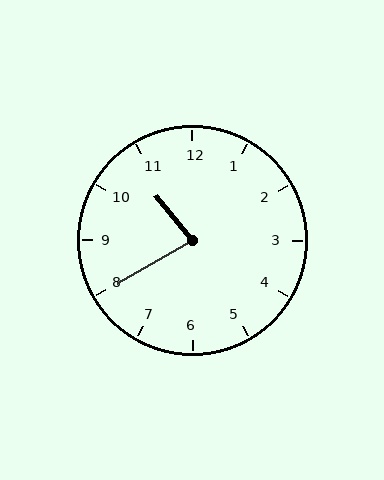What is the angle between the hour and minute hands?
Approximately 80 degrees.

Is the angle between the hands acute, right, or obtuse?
It is acute.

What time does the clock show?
10:40.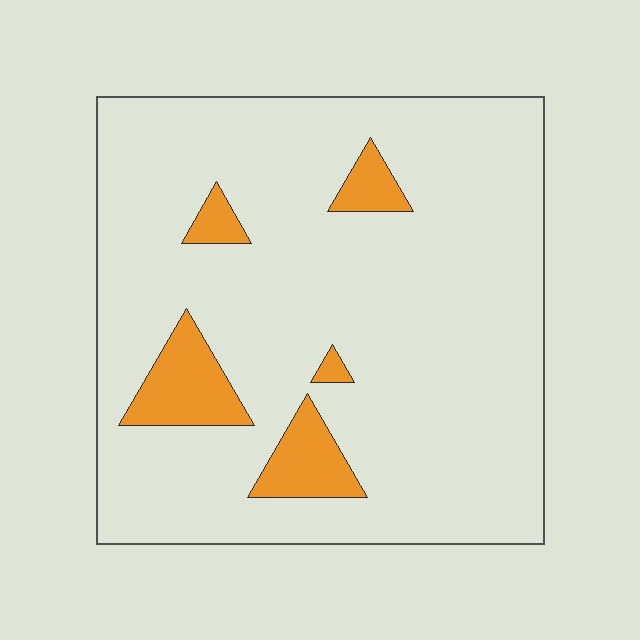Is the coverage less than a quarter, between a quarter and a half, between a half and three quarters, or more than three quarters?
Less than a quarter.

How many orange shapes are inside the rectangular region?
5.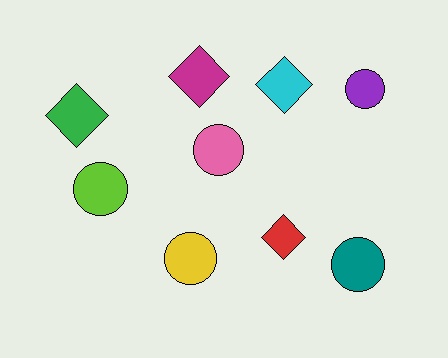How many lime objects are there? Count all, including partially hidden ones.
There is 1 lime object.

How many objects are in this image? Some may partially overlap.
There are 9 objects.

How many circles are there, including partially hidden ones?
There are 5 circles.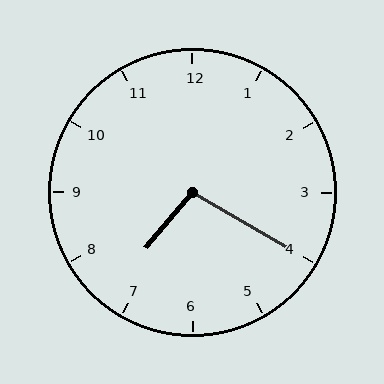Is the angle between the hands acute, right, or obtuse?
It is obtuse.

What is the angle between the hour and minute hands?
Approximately 100 degrees.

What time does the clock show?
7:20.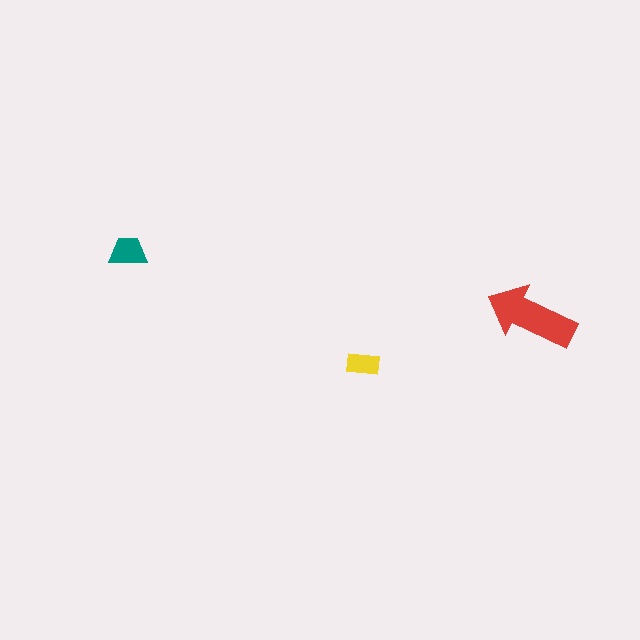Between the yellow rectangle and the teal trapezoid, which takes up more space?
The teal trapezoid.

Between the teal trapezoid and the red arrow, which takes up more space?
The red arrow.